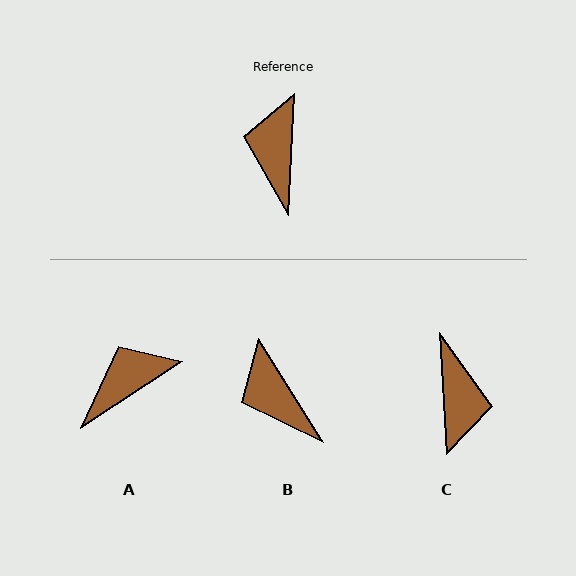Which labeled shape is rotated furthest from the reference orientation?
C, about 174 degrees away.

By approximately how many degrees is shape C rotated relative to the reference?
Approximately 174 degrees clockwise.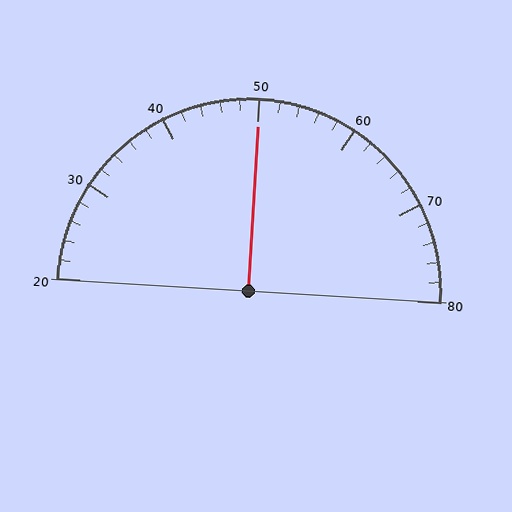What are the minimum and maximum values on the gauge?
The gauge ranges from 20 to 80.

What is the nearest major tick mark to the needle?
The nearest major tick mark is 50.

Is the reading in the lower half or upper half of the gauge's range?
The reading is in the upper half of the range (20 to 80).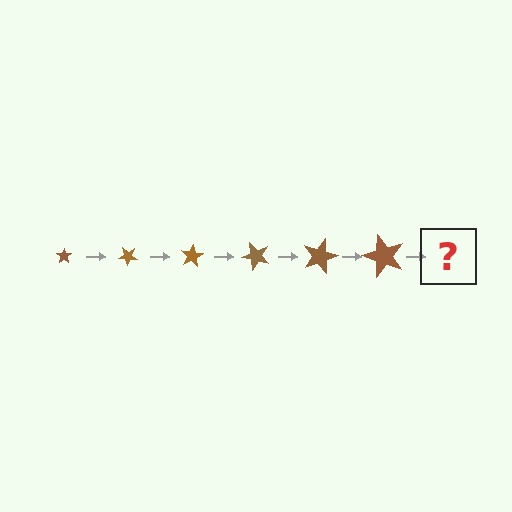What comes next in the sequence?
The next element should be a star, larger than the previous one and rotated 240 degrees from the start.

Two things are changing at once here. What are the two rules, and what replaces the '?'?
The two rules are that the star grows larger each step and it rotates 40 degrees each step. The '?' should be a star, larger than the previous one and rotated 240 degrees from the start.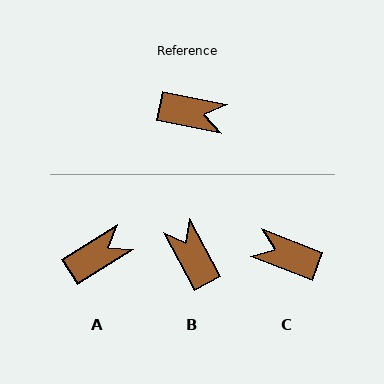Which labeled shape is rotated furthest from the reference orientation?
C, about 170 degrees away.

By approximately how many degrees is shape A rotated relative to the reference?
Approximately 43 degrees counter-clockwise.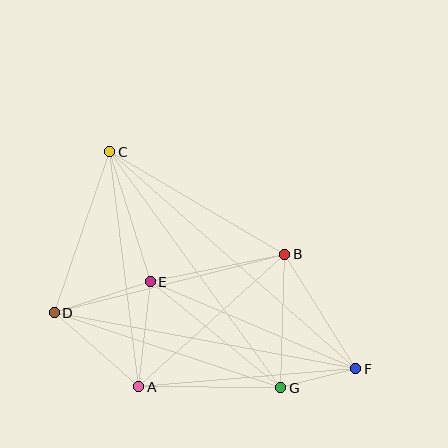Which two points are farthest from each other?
Points C and F are farthest from each other.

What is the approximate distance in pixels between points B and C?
The distance between B and C is approximately 203 pixels.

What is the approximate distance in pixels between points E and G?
The distance between E and G is approximately 168 pixels.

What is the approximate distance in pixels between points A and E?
The distance between A and E is approximately 106 pixels.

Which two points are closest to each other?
Points F and G are closest to each other.